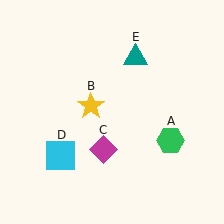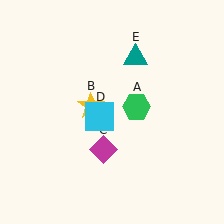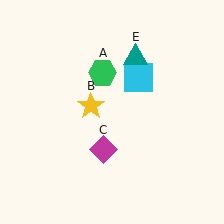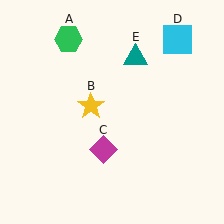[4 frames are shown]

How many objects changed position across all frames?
2 objects changed position: green hexagon (object A), cyan square (object D).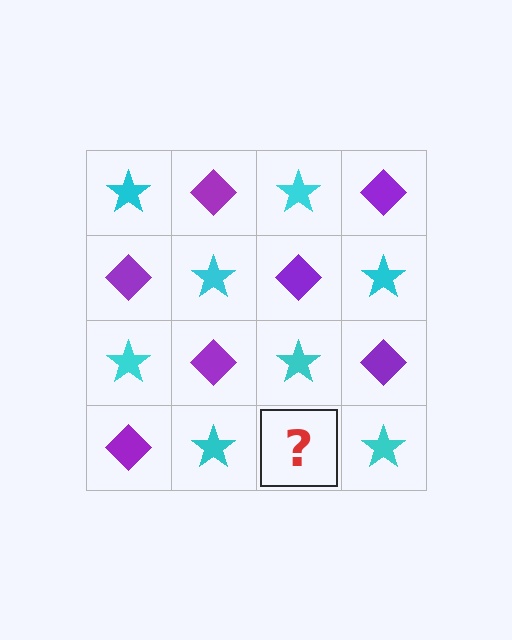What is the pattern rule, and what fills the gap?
The rule is that it alternates cyan star and purple diamond in a checkerboard pattern. The gap should be filled with a purple diamond.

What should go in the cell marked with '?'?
The missing cell should contain a purple diamond.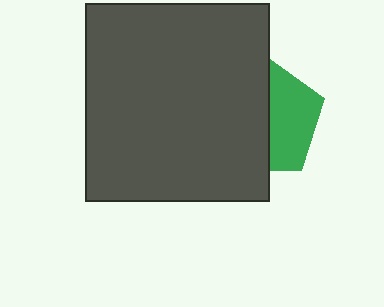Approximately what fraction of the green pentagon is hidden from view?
Roughly 57% of the green pentagon is hidden behind the dark gray rectangle.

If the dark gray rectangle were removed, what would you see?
You would see the complete green pentagon.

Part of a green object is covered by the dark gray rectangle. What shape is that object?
It is a pentagon.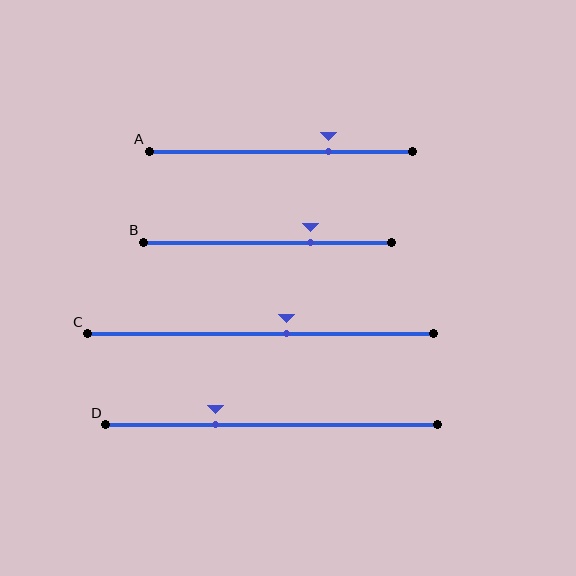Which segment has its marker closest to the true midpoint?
Segment C has its marker closest to the true midpoint.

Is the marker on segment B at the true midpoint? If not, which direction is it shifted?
No, the marker on segment B is shifted to the right by about 17% of the segment length.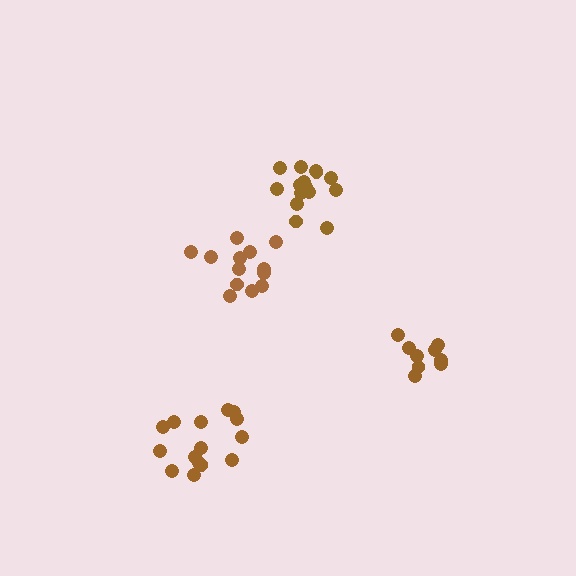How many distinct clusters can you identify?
There are 4 distinct clusters.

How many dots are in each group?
Group 1: 13 dots, Group 2: 15 dots, Group 3: 15 dots, Group 4: 9 dots (52 total).